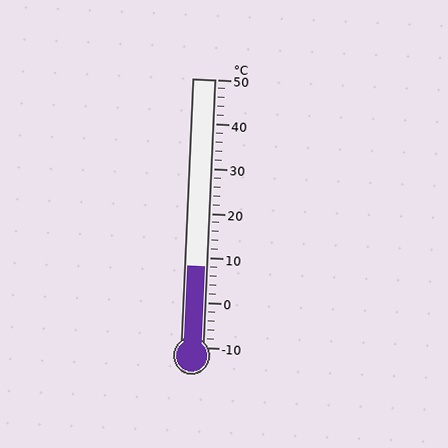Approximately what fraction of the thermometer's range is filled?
The thermometer is filled to approximately 30% of its range.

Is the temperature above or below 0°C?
The temperature is above 0°C.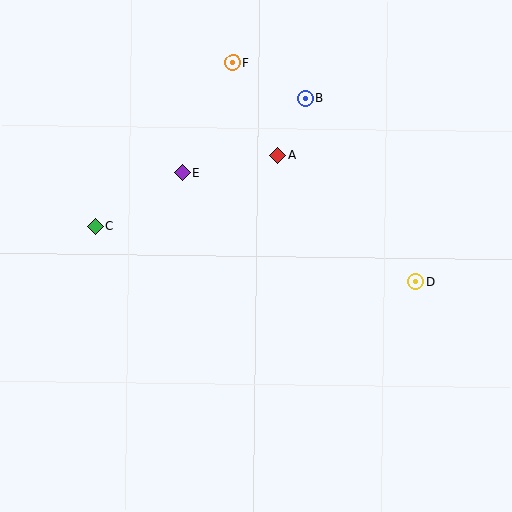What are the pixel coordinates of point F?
Point F is at (233, 62).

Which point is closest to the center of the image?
Point A at (278, 156) is closest to the center.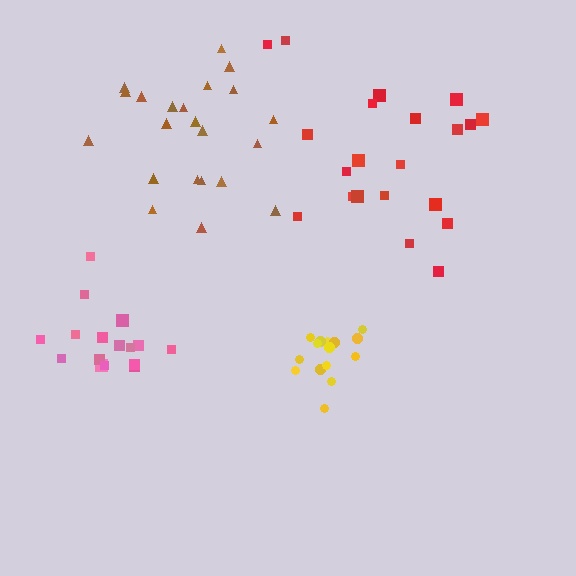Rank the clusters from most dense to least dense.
yellow, pink, brown, red.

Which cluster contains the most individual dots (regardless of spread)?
Brown (22).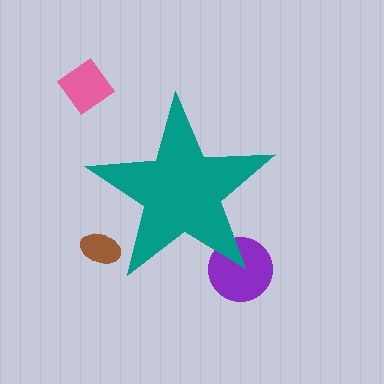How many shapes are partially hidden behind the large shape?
2 shapes are partially hidden.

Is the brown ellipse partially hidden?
Yes, the brown ellipse is partially hidden behind the teal star.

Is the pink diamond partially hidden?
No, the pink diamond is fully visible.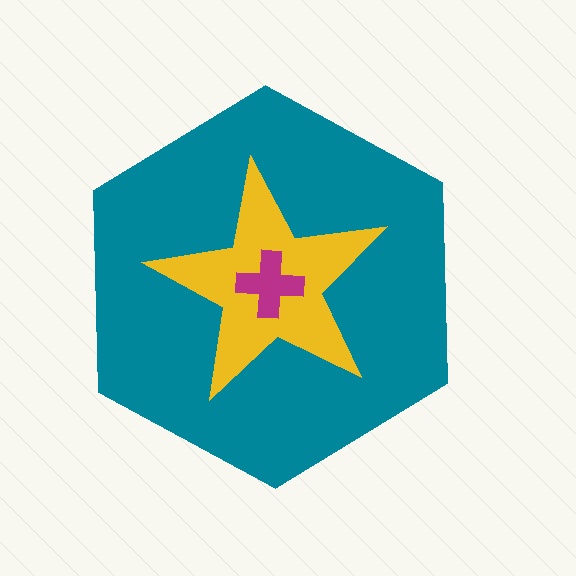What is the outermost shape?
The teal hexagon.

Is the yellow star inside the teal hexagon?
Yes.